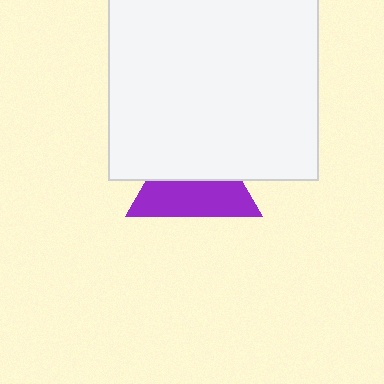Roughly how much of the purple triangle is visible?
About half of it is visible (roughly 51%).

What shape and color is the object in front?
The object in front is a white square.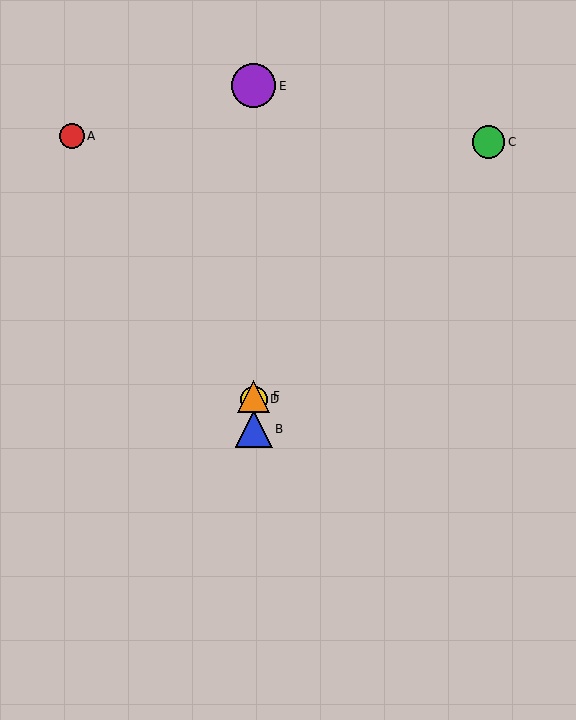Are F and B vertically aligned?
Yes, both are at x≈254.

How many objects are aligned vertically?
4 objects (B, D, E, F) are aligned vertically.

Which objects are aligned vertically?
Objects B, D, E, F are aligned vertically.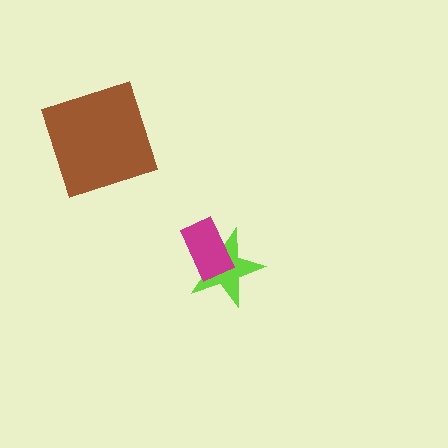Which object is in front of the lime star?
The magenta rectangle is in front of the lime star.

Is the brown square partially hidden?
No, no other shape covers it.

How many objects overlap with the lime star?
1 object overlaps with the lime star.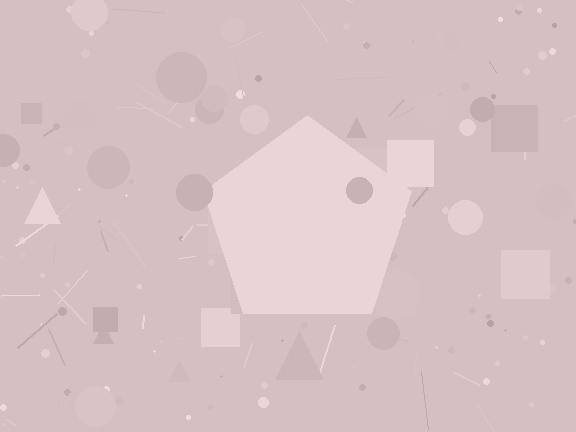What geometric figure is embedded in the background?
A pentagon is embedded in the background.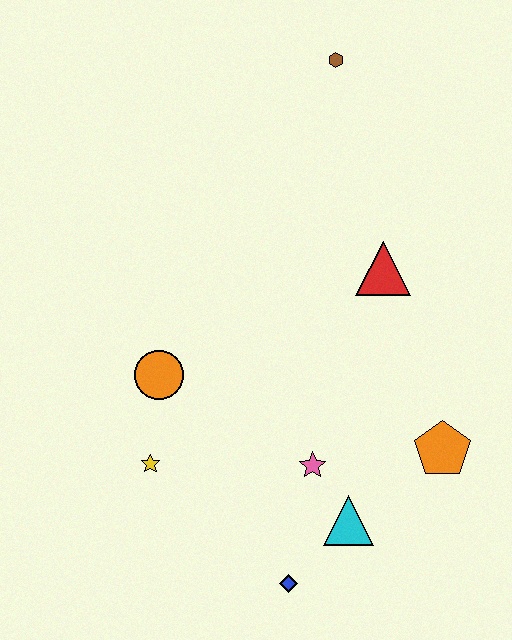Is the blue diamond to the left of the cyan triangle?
Yes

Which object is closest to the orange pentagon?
The cyan triangle is closest to the orange pentagon.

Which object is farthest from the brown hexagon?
The blue diamond is farthest from the brown hexagon.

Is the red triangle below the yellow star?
No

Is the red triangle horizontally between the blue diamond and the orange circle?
No